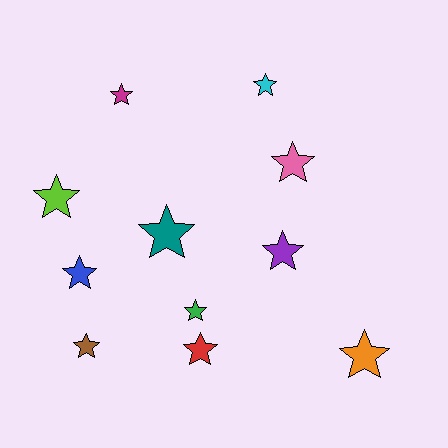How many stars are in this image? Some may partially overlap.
There are 11 stars.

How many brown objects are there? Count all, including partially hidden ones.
There is 1 brown object.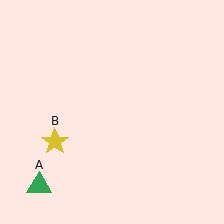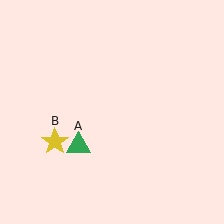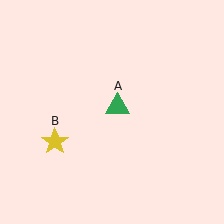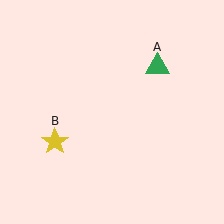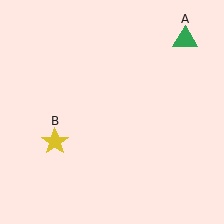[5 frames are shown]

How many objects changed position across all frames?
1 object changed position: green triangle (object A).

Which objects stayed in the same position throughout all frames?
Yellow star (object B) remained stationary.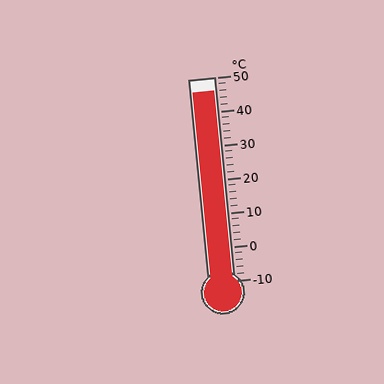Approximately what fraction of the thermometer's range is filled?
The thermometer is filled to approximately 95% of its range.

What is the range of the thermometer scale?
The thermometer scale ranges from -10°C to 50°C.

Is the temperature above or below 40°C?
The temperature is above 40°C.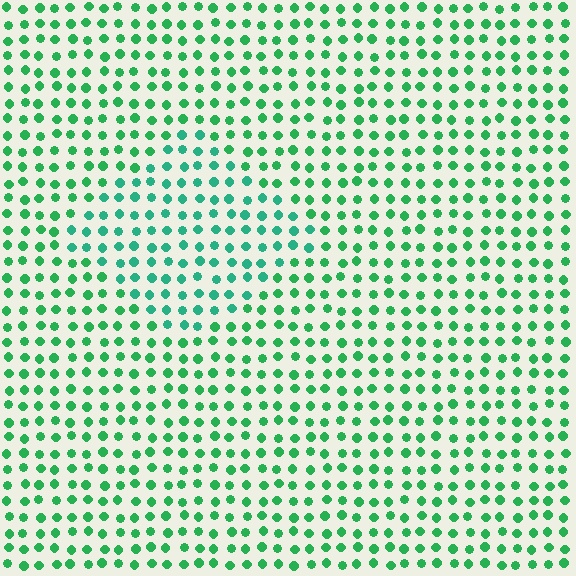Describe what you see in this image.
The image is filled with small green elements in a uniform arrangement. A diamond-shaped region is visible where the elements are tinted to a slightly different hue, forming a subtle color boundary.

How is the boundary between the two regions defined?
The boundary is defined purely by a slight shift in hue (about 22 degrees). Spacing, size, and orientation are identical on both sides.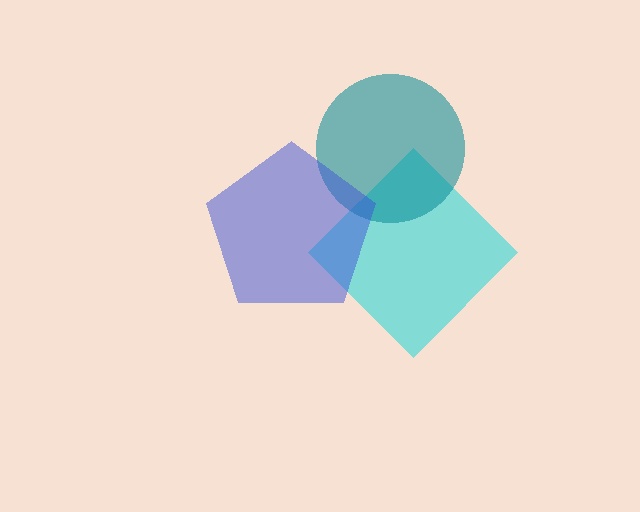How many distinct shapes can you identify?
There are 3 distinct shapes: a cyan diamond, a teal circle, a blue pentagon.